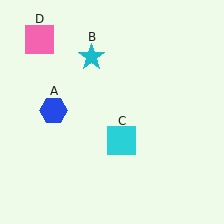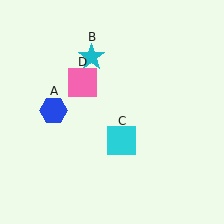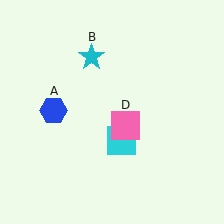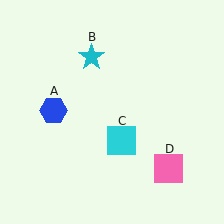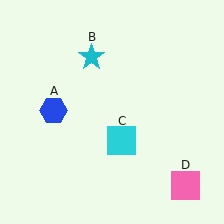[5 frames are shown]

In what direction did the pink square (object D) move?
The pink square (object D) moved down and to the right.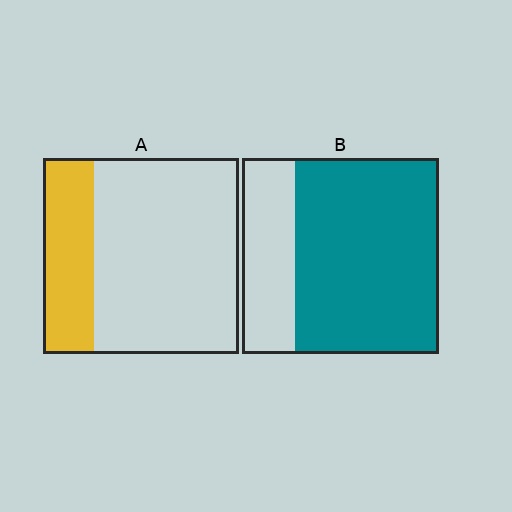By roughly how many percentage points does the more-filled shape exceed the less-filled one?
By roughly 45 percentage points (B over A).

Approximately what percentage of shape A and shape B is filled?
A is approximately 25% and B is approximately 75%.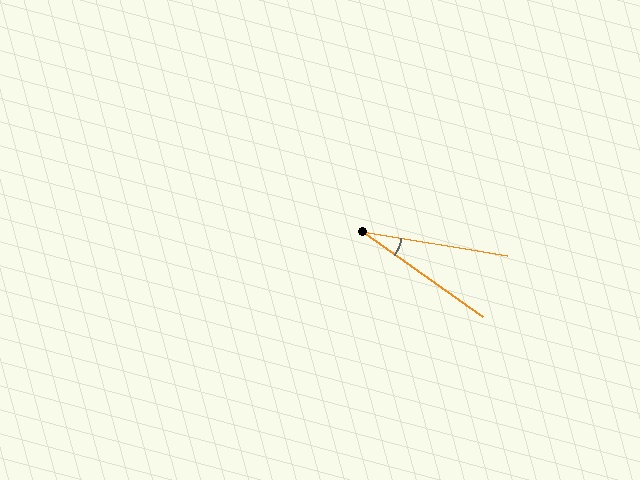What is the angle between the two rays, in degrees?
Approximately 26 degrees.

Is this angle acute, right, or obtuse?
It is acute.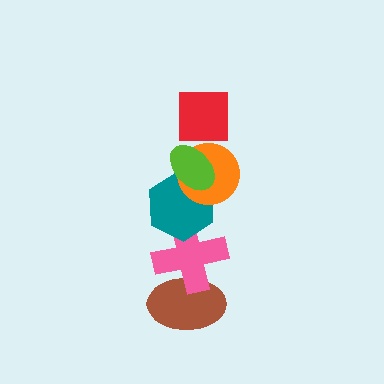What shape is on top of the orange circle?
The lime ellipse is on top of the orange circle.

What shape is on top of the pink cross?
The teal hexagon is on top of the pink cross.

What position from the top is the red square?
The red square is 1st from the top.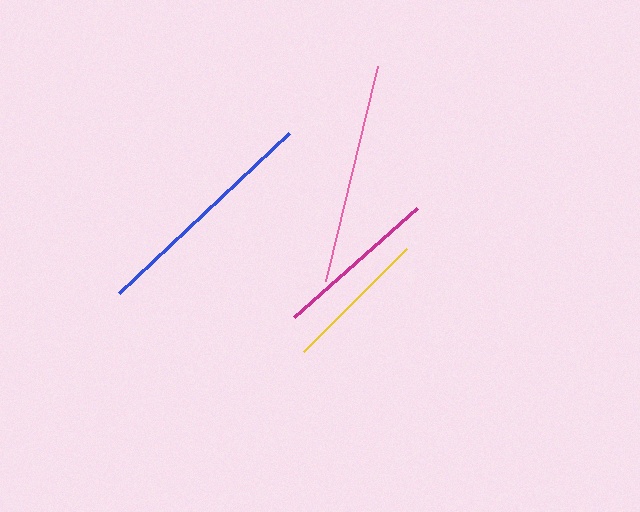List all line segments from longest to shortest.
From longest to shortest: blue, pink, magenta, yellow.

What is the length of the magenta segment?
The magenta segment is approximately 164 pixels long.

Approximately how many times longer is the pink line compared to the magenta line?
The pink line is approximately 1.4 times the length of the magenta line.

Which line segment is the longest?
The blue line is the longest at approximately 234 pixels.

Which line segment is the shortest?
The yellow line is the shortest at approximately 146 pixels.